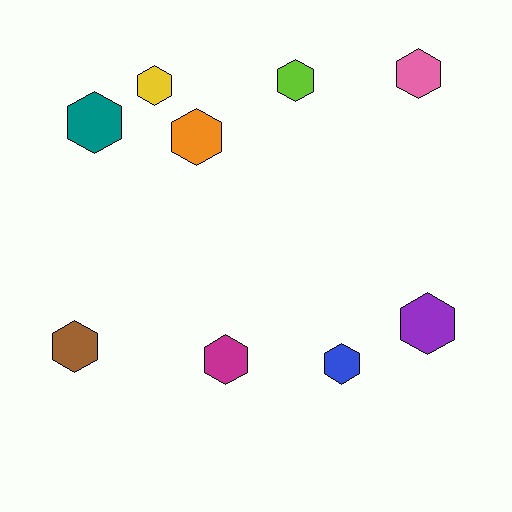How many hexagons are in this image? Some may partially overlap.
There are 9 hexagons.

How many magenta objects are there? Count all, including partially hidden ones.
There is 1 magenta object.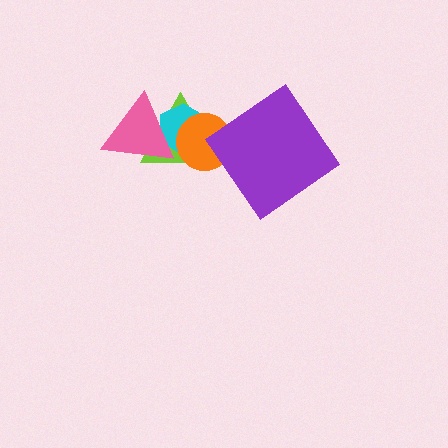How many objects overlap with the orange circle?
2 objects overlap with the orange circle.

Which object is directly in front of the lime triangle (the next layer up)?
The cyan hexagon is directly in front of the lime triangle.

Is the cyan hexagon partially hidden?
Yes, it is partially covered by another shape.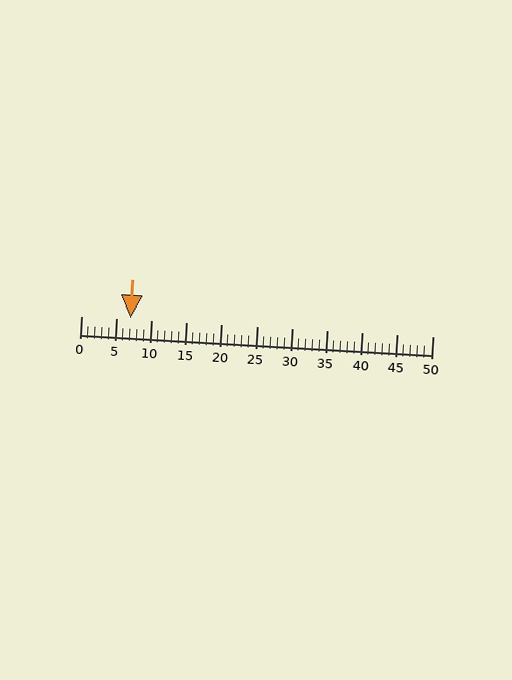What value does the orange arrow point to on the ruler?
The orange arrow points to approximately 7.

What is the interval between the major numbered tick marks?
The major tick marks are spaced 5 units apart.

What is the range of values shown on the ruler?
The ruler shows values from 0 to 50.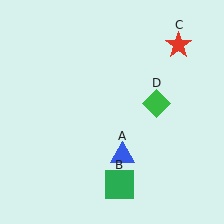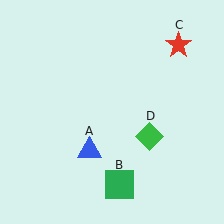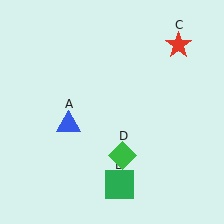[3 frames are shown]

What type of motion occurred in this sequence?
The blue triangle (object A), green diamond (object D) rotated clockwise around the center of the scene.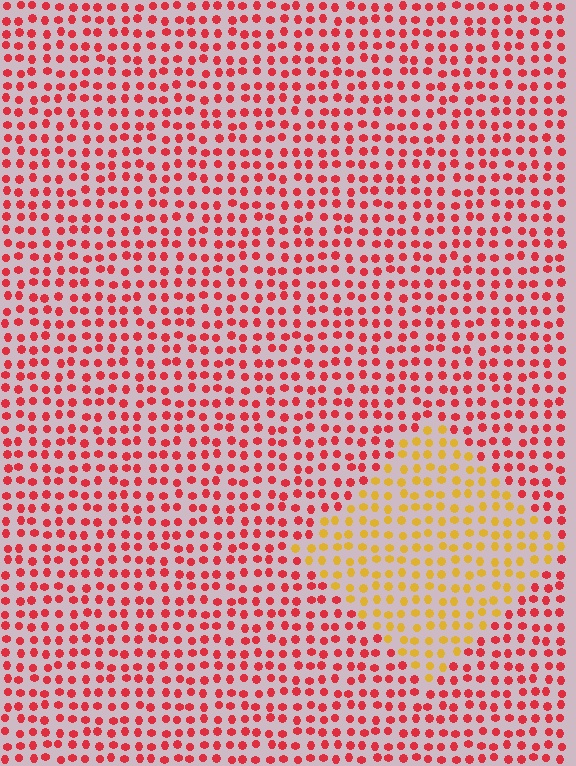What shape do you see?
I see a diamond.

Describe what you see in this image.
The image is filled with small red elements in a uniform arrangement. A diamond-shaped region is visible where the elements are tinted to a slightly different hue, forming a subtle color boundary.